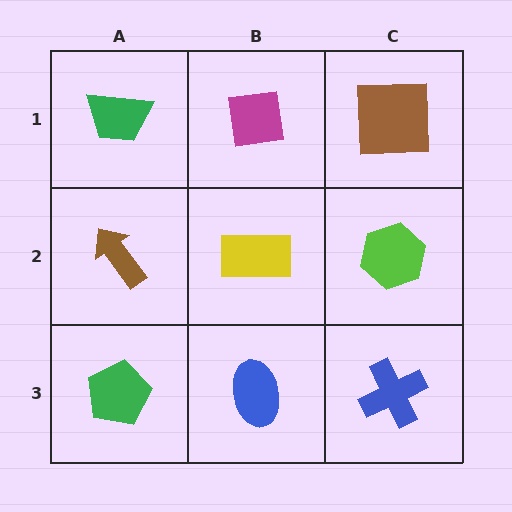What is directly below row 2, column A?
A green pentagon.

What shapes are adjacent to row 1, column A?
A brown arrow (row 2, column A), a magenta square (row 1, column B).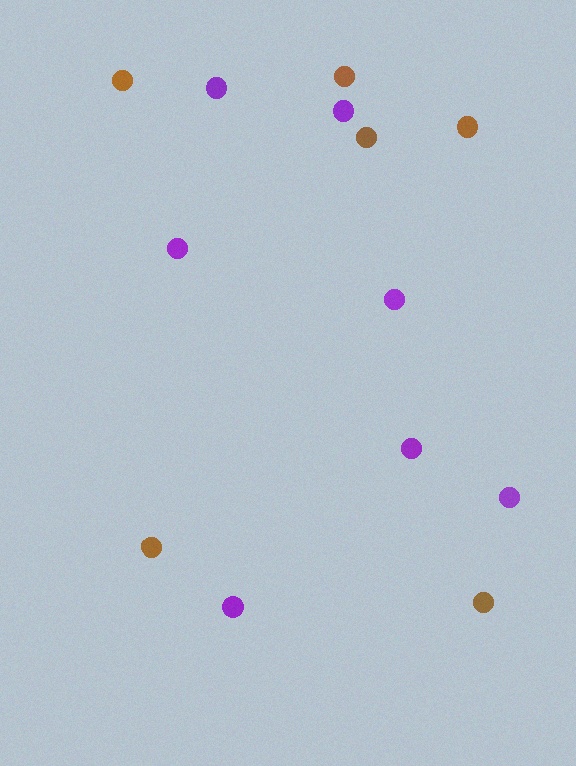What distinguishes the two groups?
There are 2 groups: one group of purple circles (7) and one group of brown circles (6).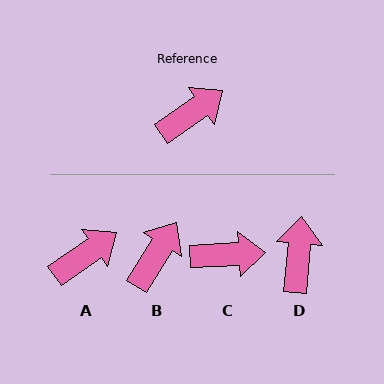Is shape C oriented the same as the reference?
No, it is off by about 32 degrees.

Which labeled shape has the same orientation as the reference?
A.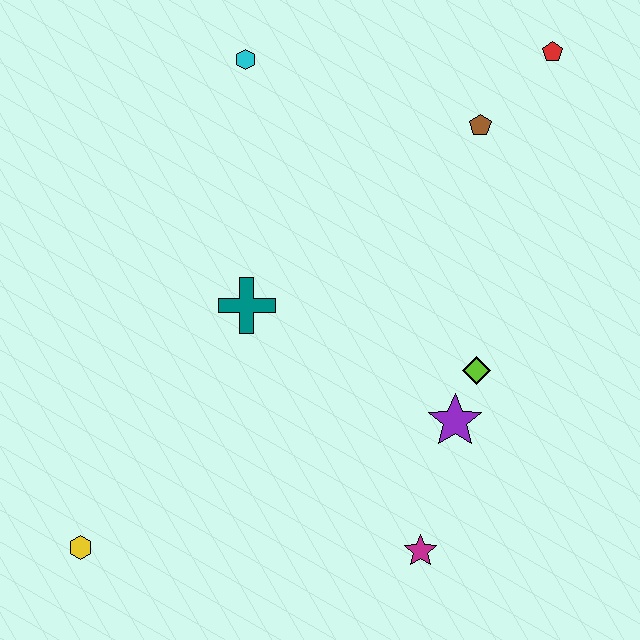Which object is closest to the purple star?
The lime diamond is closest to the purple star.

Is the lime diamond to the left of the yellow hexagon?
No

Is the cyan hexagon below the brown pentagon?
No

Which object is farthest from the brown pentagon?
The yellow hexagon is farthest from the brown pentagon.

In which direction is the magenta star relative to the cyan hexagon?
The magenta star is below the cyan hexagon.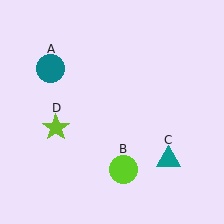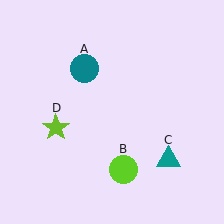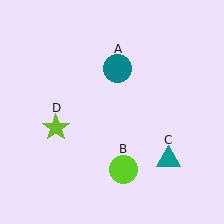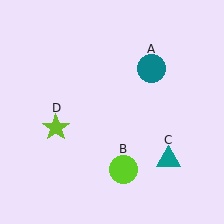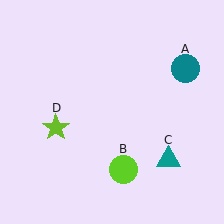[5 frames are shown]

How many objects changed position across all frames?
1 object changed position: teal circle (object A).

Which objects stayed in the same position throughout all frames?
Lime circle (object B) and teal triangle (object C) and lime star (object D) remained stationary.